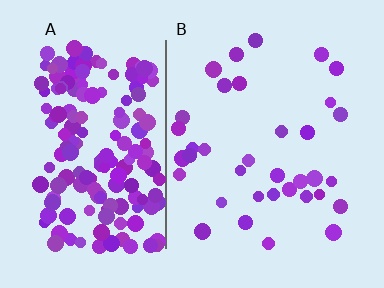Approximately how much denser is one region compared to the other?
Approximately 5.0× — region A over region B.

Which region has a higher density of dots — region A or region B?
A (the left).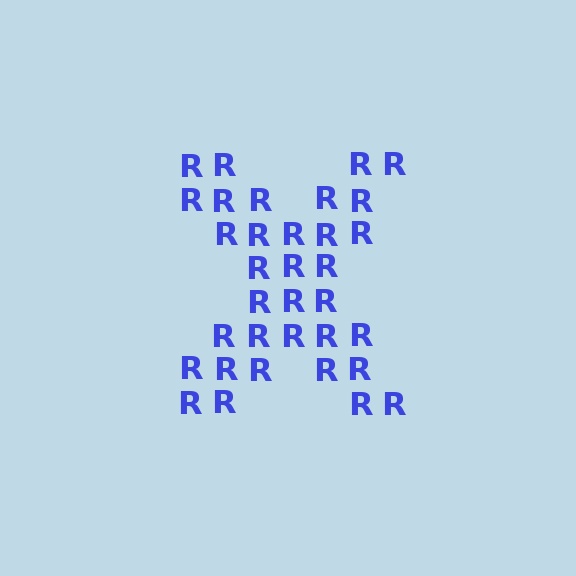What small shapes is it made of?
It is made of small letter R's.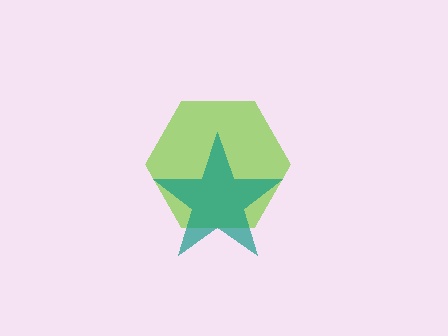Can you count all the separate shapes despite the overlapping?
Yes, there are 2 separate shapes.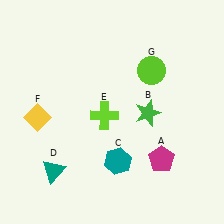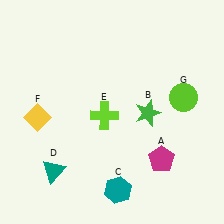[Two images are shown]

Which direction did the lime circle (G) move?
The lime circle (G) moved right.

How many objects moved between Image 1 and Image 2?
2 objects moved between the two images.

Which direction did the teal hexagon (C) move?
The teal hexagon (C) moved down.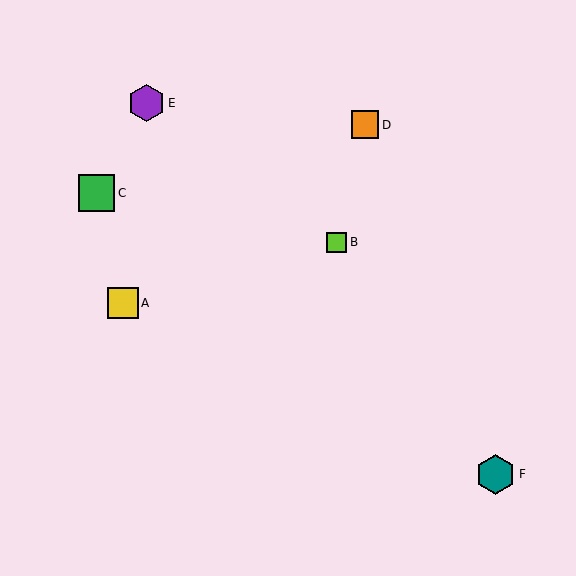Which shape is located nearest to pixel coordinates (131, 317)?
The yellow square (labeled A) at (123, 303) is nearest to that location.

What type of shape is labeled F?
Shape F is a teal hexagon.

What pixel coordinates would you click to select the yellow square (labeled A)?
Click at (123, 303) to select the yellow square A.